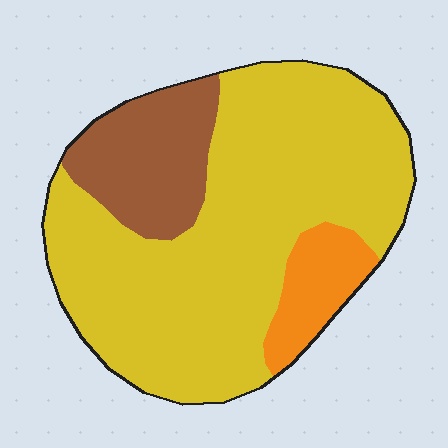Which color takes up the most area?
Yellow, at roughly 70%.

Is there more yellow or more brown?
Yellow.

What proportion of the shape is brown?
Brown covers around 20% of the shape.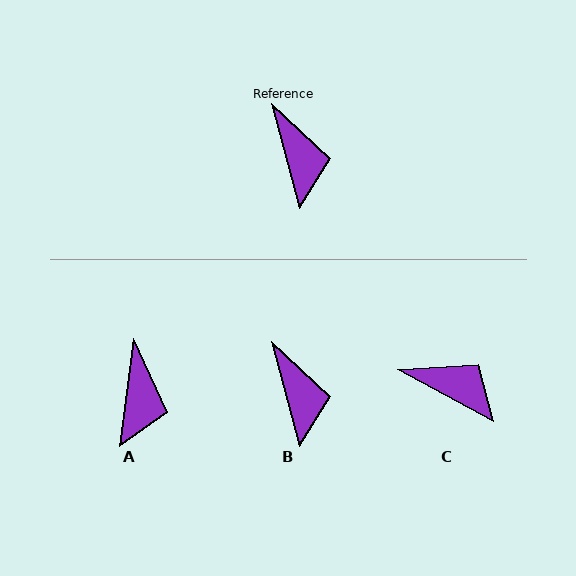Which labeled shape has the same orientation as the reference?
B.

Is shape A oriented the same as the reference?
No, it is off by about 22 degrees.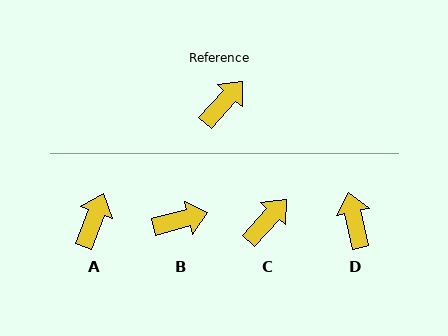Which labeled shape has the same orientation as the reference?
C.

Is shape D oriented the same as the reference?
No, it is off by about 55 degrees.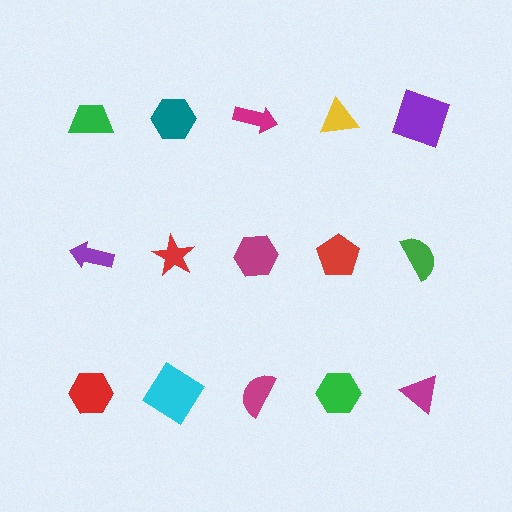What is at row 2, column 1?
A purple arrow.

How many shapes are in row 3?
5 shapes.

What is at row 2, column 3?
A magenta hexagon.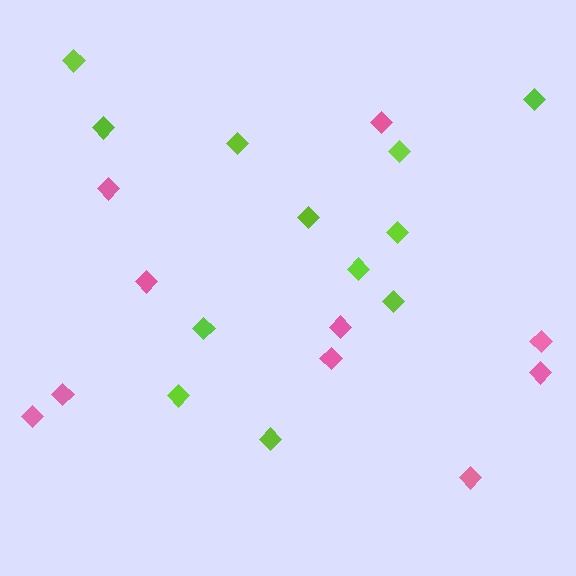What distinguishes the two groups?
There are 2 groups: one group of lime diamonds (12) and one group of pink diamonds (10).